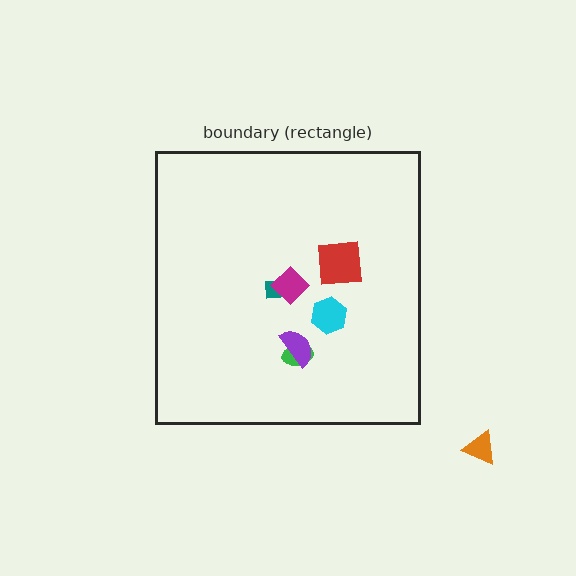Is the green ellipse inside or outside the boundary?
Inside.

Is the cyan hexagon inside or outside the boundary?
Inside.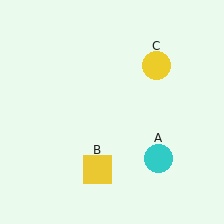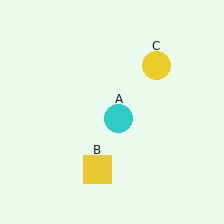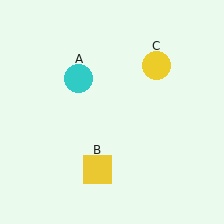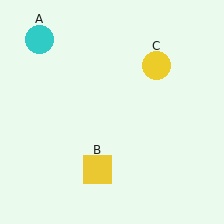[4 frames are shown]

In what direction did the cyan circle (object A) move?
The cyan circle (object A) moved up and to the left.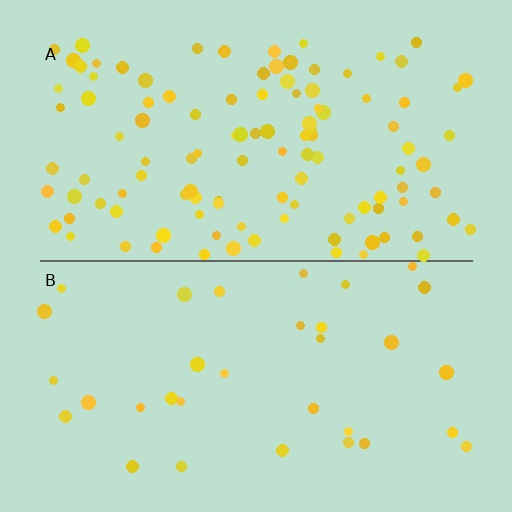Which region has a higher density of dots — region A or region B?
A (the top).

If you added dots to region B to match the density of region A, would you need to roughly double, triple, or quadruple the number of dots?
Approximately triple.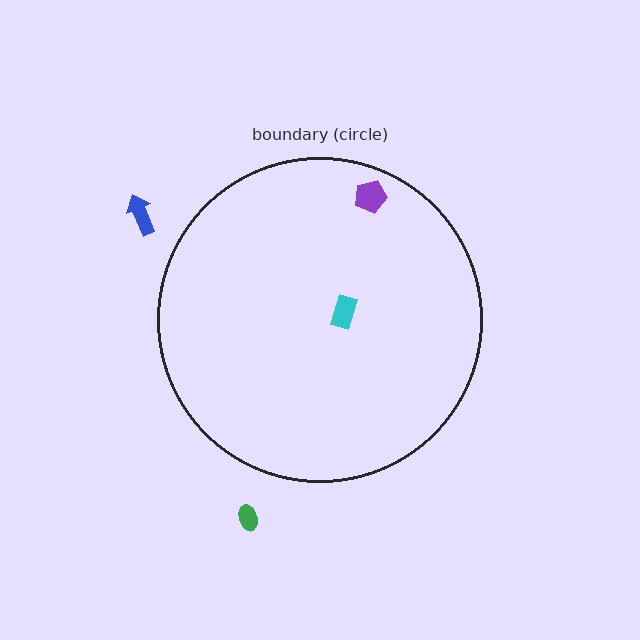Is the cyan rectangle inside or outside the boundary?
Inside.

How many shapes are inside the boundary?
2 inside, 2 outside.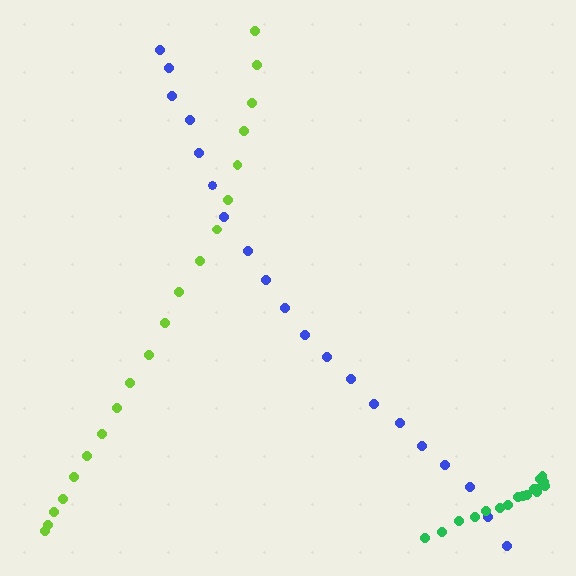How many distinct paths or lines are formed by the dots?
There are 3 distinct paths.